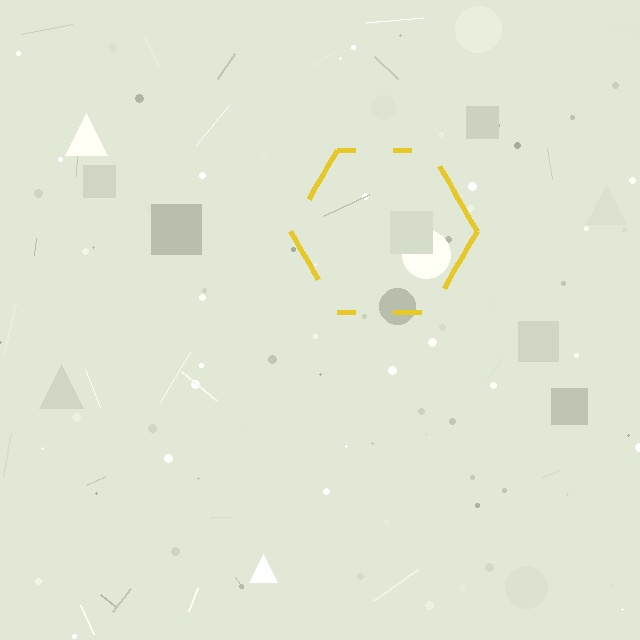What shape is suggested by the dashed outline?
The dashed outline suggests a hexagon.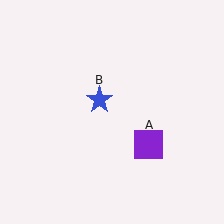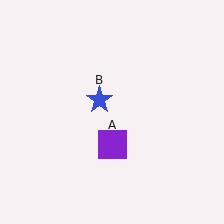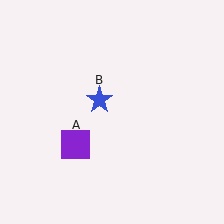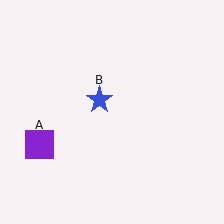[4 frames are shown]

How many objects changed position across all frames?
1 object changed position: purple square (object A).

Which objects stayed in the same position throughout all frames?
Blue star (object B) remained stationary.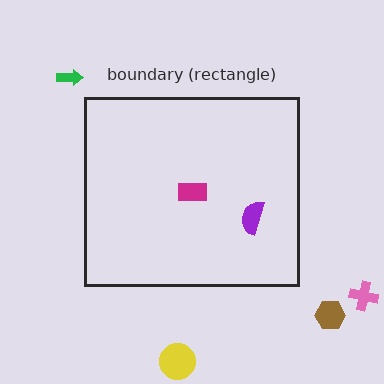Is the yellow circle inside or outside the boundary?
Outside.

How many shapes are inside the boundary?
2 inside, 4 outside.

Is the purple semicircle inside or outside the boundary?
Inside.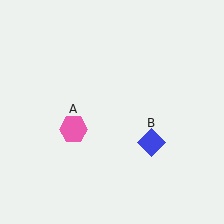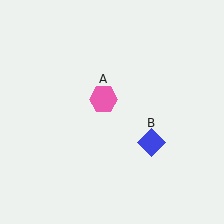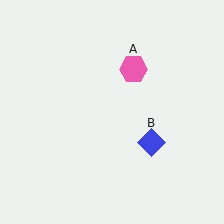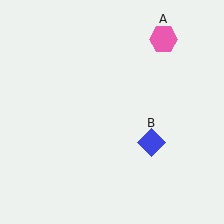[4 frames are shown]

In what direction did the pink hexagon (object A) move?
The pink hexagon (object A) moved up and to the right.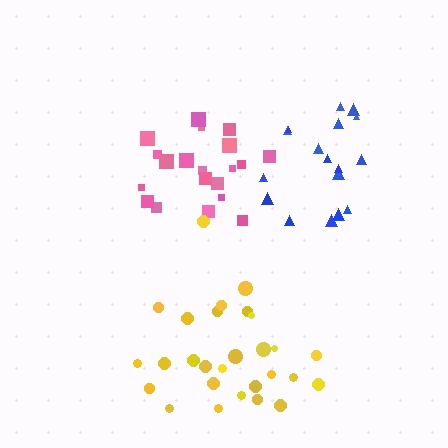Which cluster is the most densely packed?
Blue.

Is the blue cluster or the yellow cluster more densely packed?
Blue.